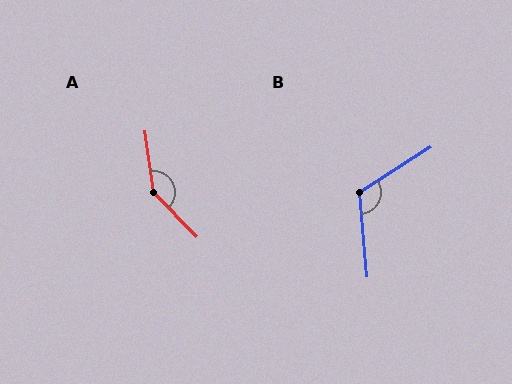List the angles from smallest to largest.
B (118°), A (143°).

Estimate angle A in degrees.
Approximately 143 degrees.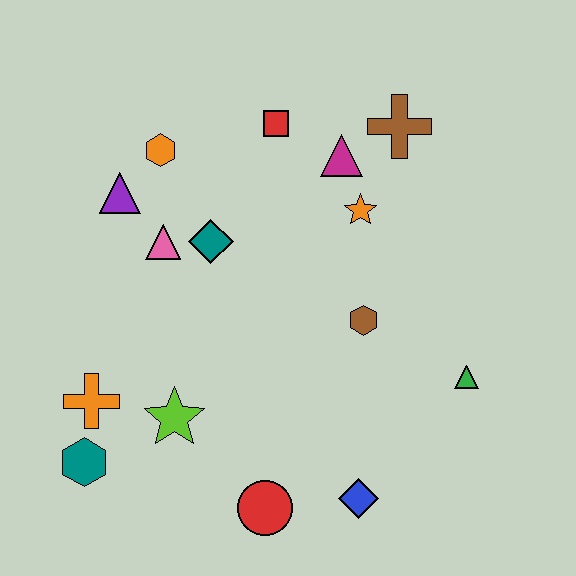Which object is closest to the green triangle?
The brown hexagon is closest to the green triangle.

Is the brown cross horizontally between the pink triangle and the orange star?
No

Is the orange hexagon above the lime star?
Yes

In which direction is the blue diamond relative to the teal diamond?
The blue diamond is below the teal diamond.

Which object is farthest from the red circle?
The brown cross is farthest from the red circle.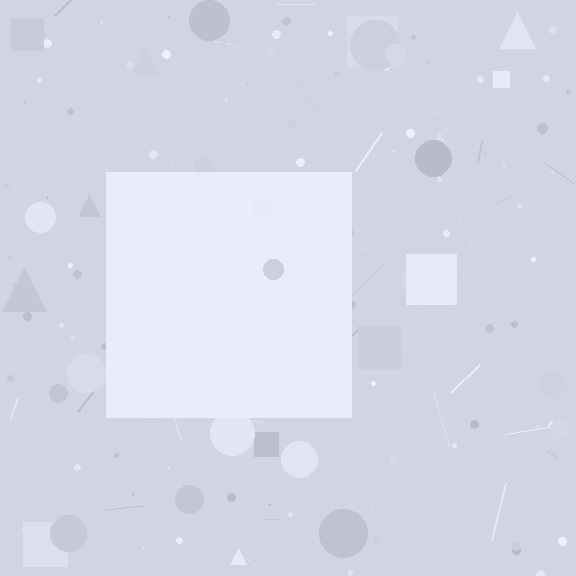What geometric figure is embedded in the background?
A square is embedded in the background.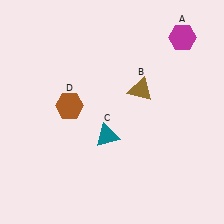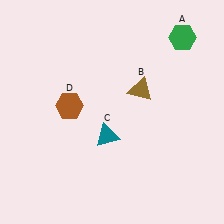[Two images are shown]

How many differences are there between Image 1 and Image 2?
There is 1 difference between the two images.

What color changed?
The hexagon (A) changed from magenta in Image 1 to green in Image 2.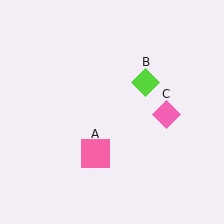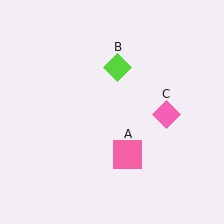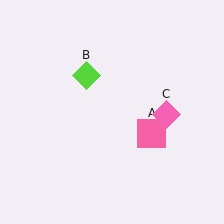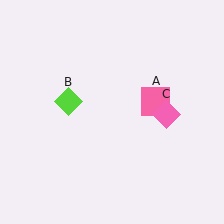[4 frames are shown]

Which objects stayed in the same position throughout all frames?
Pink diamond (object C) remained stationary.